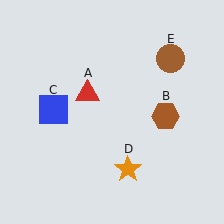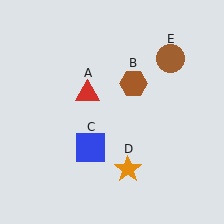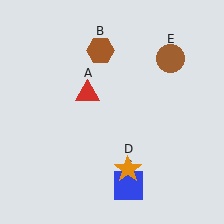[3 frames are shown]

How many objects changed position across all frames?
2 objects changed position: brown hexagon (object B), blue square (object C).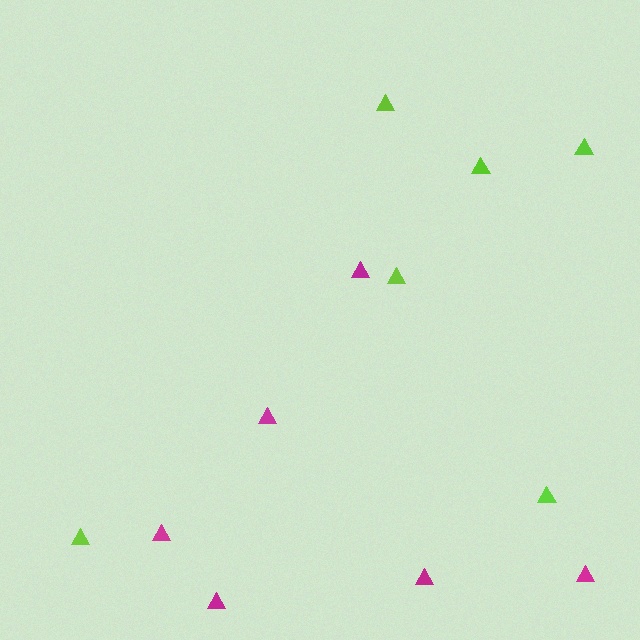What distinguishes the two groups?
There are 2 groups: one group of lime triangles (6) and one group of magenta triangles (6).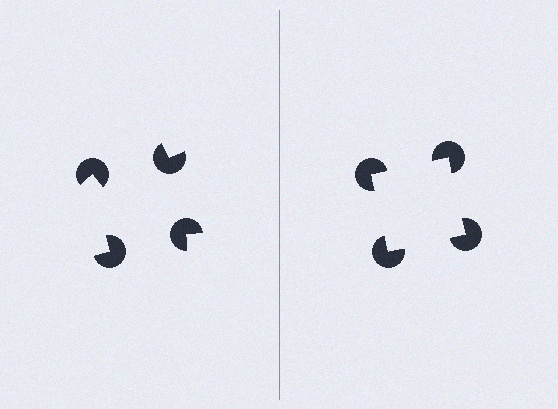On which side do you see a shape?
An illusory square appears on the right side. On the left side the wedge cuts are rotated, so no coherent shape forms.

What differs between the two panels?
The pac-man discs are positioned identically on both sides; only the wedge orientations differ. On the right they align to a square; on the left they are misaligned.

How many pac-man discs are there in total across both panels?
8 — 4 on each side.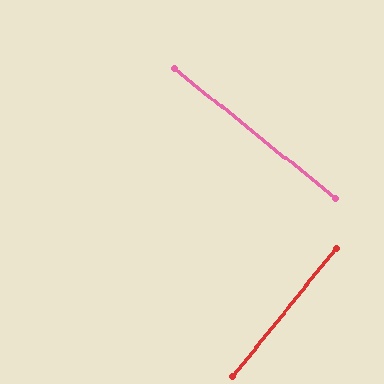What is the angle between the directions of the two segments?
Approximately 90 degrees.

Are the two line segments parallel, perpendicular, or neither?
Perpendicular — they meet at approximately 90°.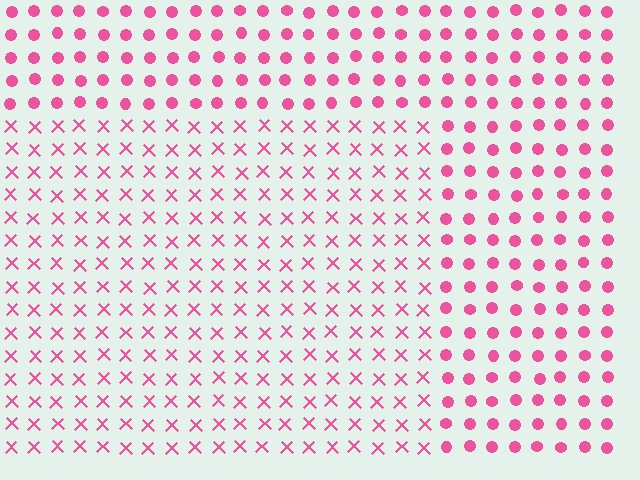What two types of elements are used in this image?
The image uses X marks inside the rectangle region and circles outside it.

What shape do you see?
I see a rectangle.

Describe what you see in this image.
The image is filled with small pink elements arranged in a uniform grid. A rectangle-shaped region contains X marks, while the surrounding area contains circles. The boundary is defined purely by the change in element shape.